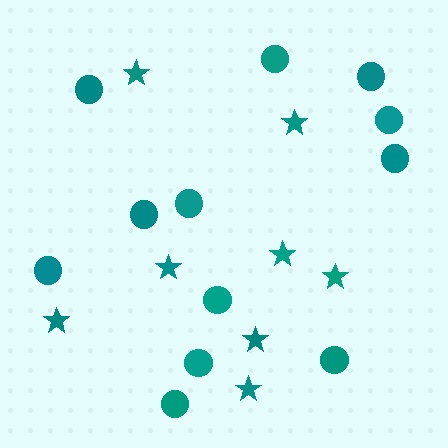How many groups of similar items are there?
There are 2 groups: one group of circles (12) and one group of stars (8).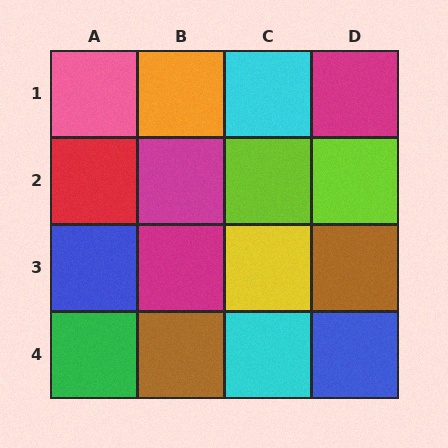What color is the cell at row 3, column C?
Yellow.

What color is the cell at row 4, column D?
Blue.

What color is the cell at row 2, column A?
Red.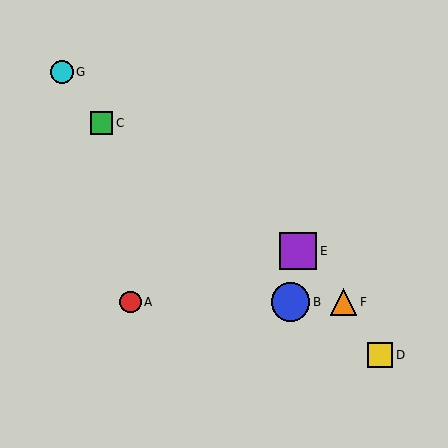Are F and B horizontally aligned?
Yes, both are at y≈302.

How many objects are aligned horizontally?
3 objects (A, B, F) are aligned horizontally.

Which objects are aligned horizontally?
Objects A, B, F are aligned horizontally.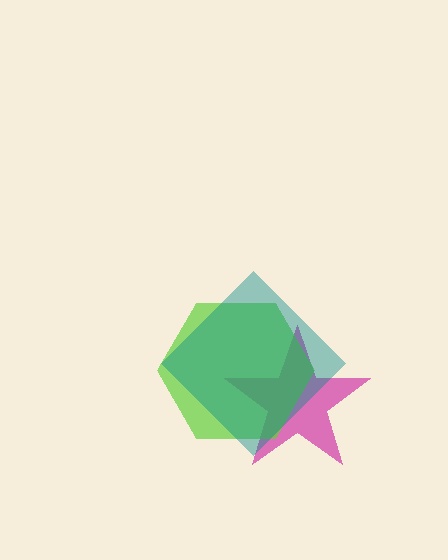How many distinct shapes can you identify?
There are 3 distinct shapes: a magenta star, a lime hexagon, a teal diamond.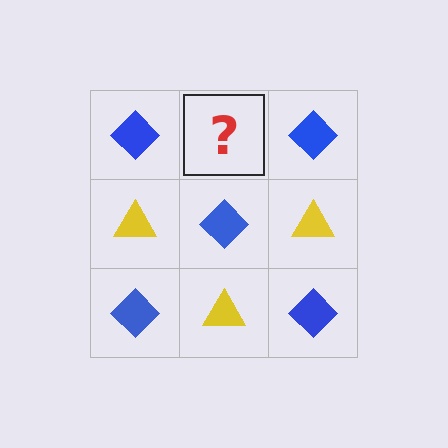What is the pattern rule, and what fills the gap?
The rule is that it alternates blue diamond and yellow triangle in a checkerboard pattern. The gap should be filled with a yellow triangle.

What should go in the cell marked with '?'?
The missing cell should contain a yellow triangle.